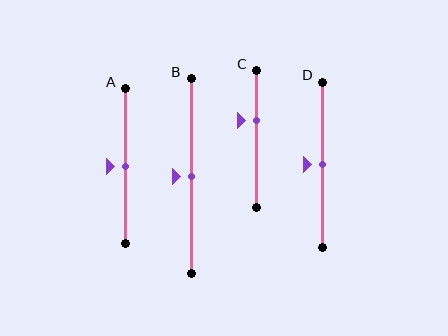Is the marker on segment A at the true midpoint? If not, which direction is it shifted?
Yes, the marker on segment A is at the true midpoint.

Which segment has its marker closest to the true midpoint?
Segment A has its marker closest to the true midpoint.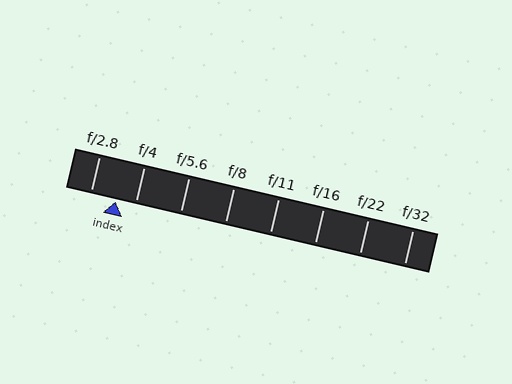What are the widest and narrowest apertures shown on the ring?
The widest aperture shown is f/2.8 and the narrowest is f/32.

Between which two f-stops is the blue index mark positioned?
The index mark is between f/2.8 and f/4.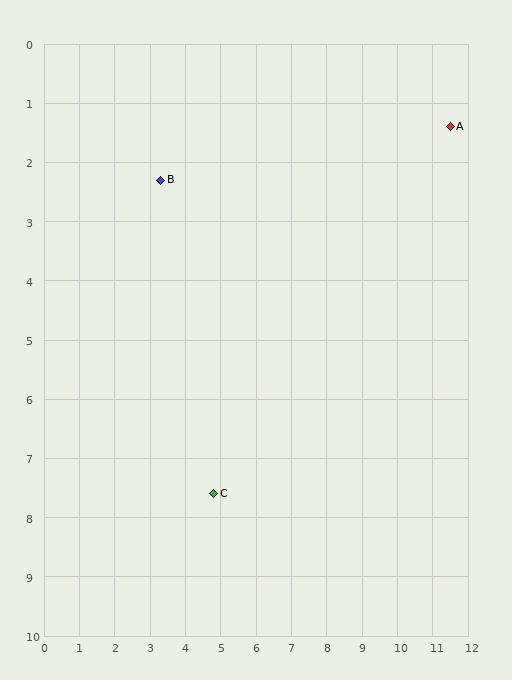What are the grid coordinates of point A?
Point A is at approximately (11.5, 1.4).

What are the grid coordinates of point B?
Point B is at approximately (3.3, 2.3).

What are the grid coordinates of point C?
Point C is at approximately (4.8, 7.6).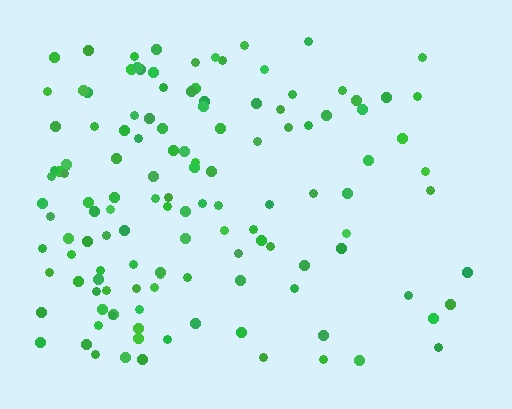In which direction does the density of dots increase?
From right to left, with the left side densest.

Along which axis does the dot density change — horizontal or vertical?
Horizontal.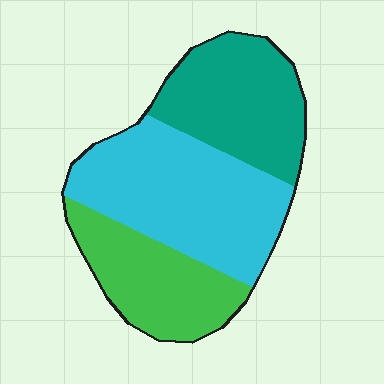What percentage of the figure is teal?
Teal covers 31% of the figure.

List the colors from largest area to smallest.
From largest to smallest: cyan, teal, green.